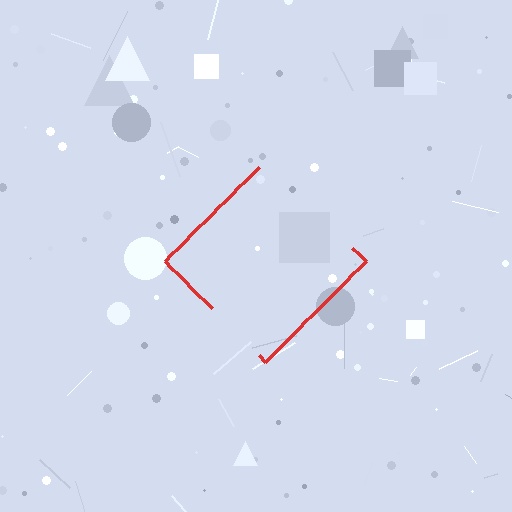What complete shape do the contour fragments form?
The contour fragments form a diamond.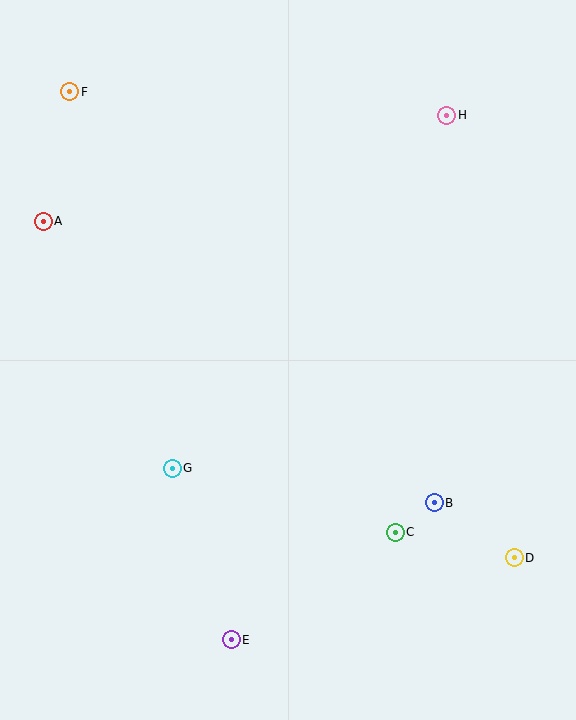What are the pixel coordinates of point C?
Point C is at (395, 532).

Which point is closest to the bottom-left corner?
Point E is closest to the bottom-left corner.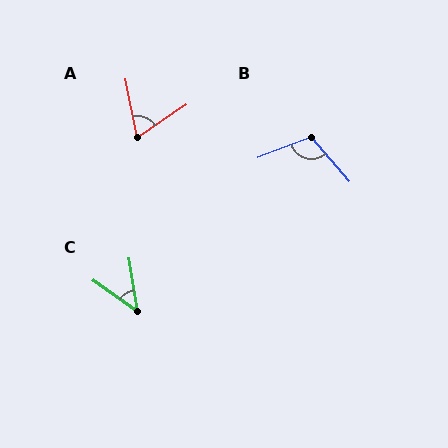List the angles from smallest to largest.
C (46°), A (68°), B (110°).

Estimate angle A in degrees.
Approximately 68 degrees.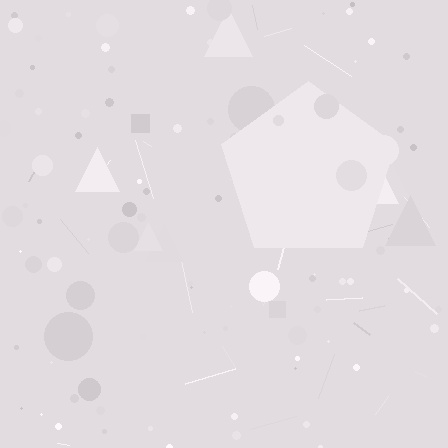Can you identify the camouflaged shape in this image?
The camouflaged shape is a pentagon.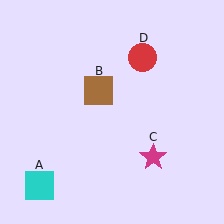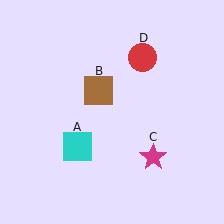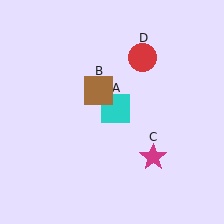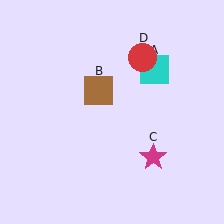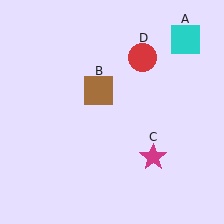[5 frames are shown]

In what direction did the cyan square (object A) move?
The cyan square (object A) moved up and to the right.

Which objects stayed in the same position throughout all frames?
Brown square (object B) and magenta star (object C) and red circle (object D) remained stationary.